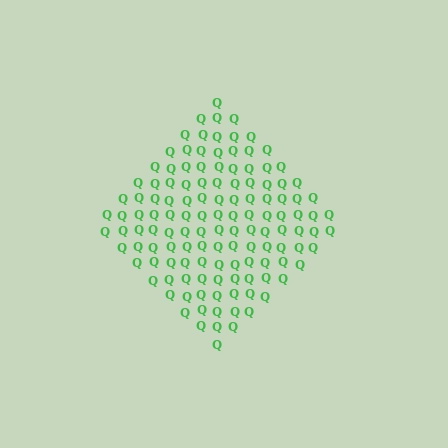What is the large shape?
The large shape is a diamond.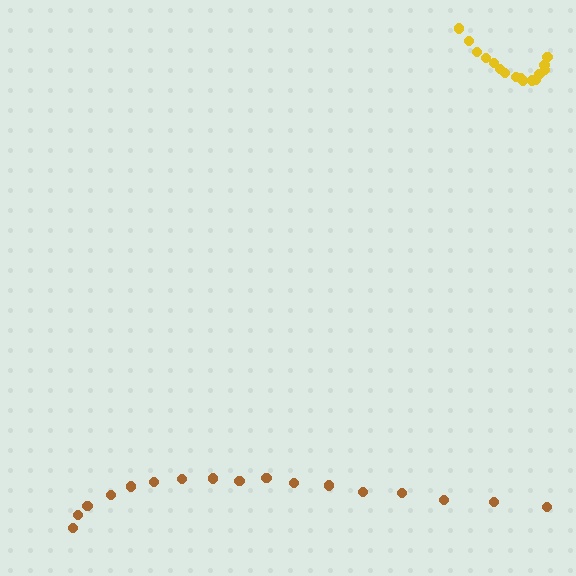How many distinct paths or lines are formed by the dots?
There are 2 distinct paths.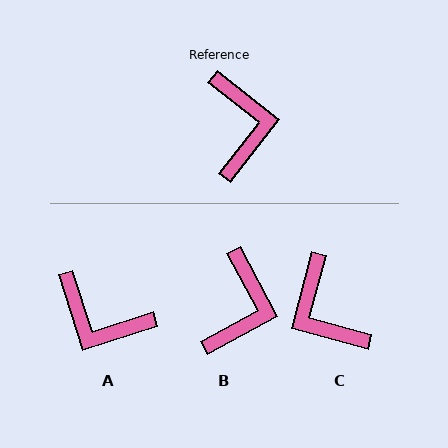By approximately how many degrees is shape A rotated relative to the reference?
Approximately 124 degrees clockwise.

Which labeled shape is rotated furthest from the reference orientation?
C, about 157 degrees away.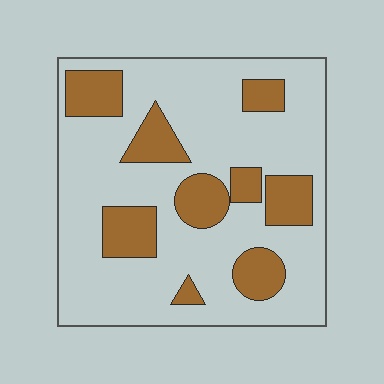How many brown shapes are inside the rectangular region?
9.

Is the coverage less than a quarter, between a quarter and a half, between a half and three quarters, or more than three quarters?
Between a quarter and a half.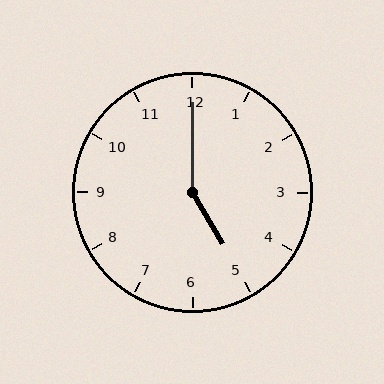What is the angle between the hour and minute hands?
Approximately 150 degrees.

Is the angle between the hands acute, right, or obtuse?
It is obtuse.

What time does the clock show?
5:00.